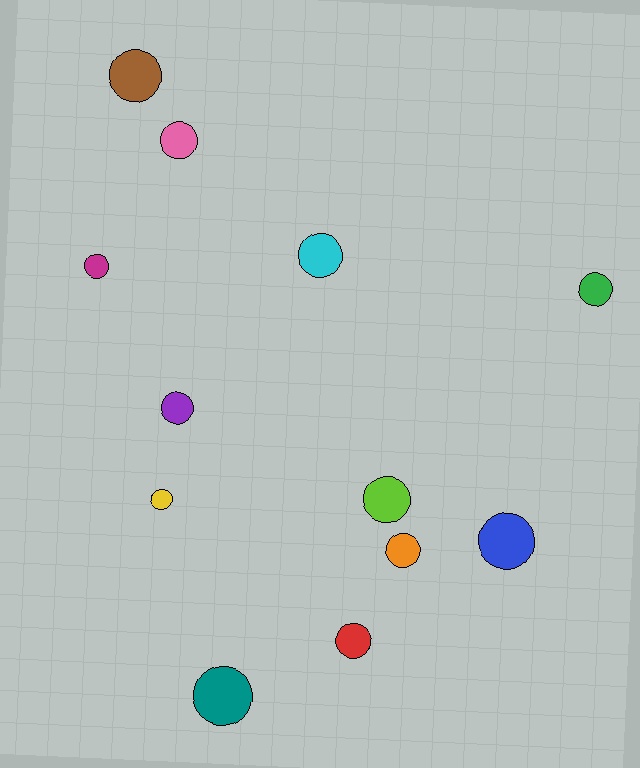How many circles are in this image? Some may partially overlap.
There are 12 circles.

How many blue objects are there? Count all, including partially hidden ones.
There is 1 blue object.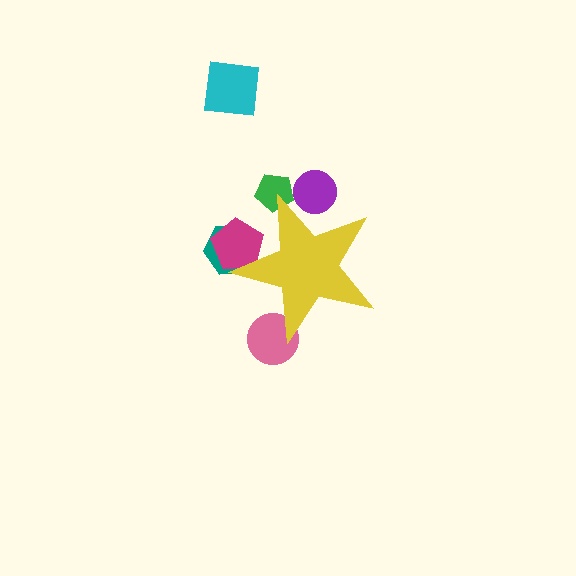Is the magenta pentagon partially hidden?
Yes, the magenta pentagon is partially hidden behind the yellow star.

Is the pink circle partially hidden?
Yes, the pink circle is partially hidden behind the yellow star.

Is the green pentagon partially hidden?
Yes, the green pentagon is partially hidden behind the yellow star.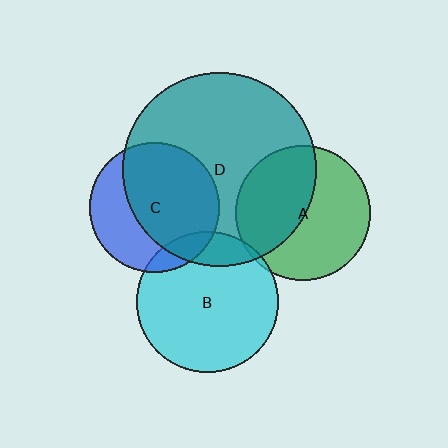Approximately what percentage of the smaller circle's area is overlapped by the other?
Approximately 5%.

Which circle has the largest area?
Circle D (teal).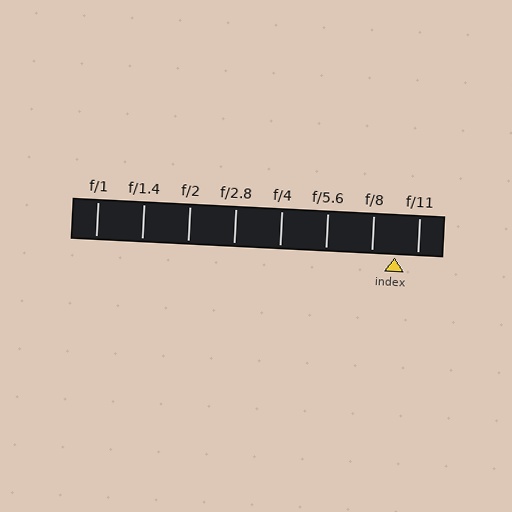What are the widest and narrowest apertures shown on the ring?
The widest aperture shown is f/1 and the narrowest is f/11.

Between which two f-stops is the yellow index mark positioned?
The index mark is between f/8 and f/11.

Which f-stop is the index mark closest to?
The index mark is closest to f/11.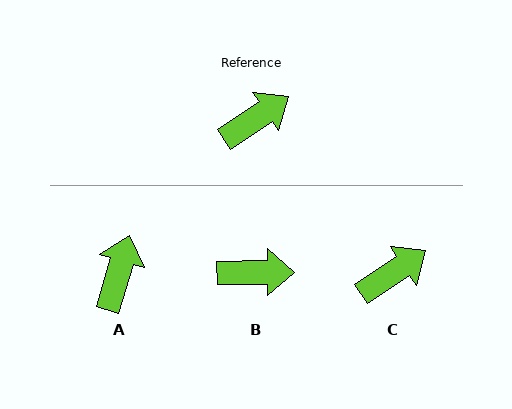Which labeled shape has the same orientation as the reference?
C.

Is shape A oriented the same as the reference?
No, it is off by about 40 degrees.